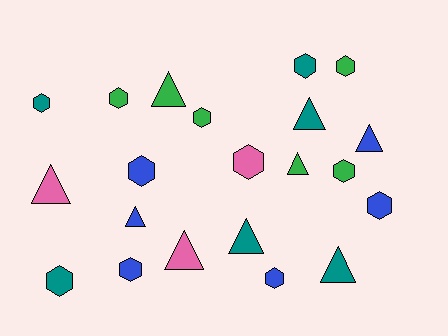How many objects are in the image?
There are 21 objects.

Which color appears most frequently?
Teal, with 6 objects.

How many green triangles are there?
There are 2 green triangles.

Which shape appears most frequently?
Hexagon, with 12 objects.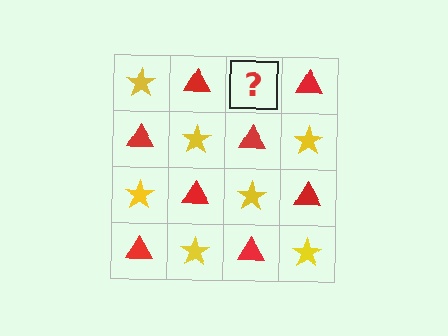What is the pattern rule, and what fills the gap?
The rule is that it alternates yellow star and red triangle in a checkerboard pattern. The gap should be filled with a yellow star.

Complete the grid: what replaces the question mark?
The question mark should be replaced with a yellow star.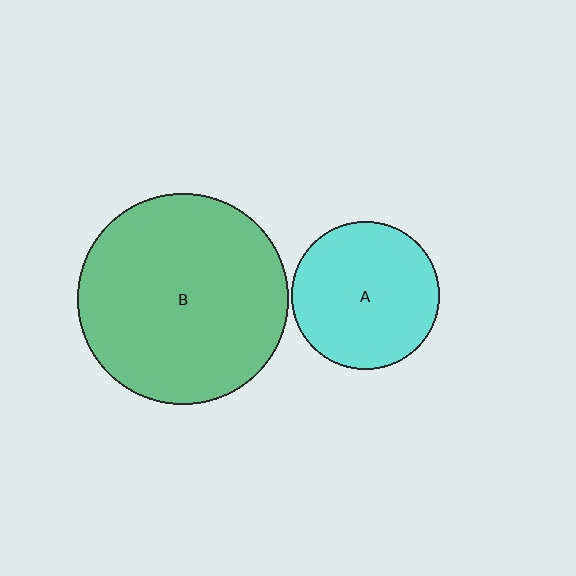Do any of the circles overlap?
No, none of the circles overlap.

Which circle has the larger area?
Circle B (green).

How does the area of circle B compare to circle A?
Approximately 2.0 times.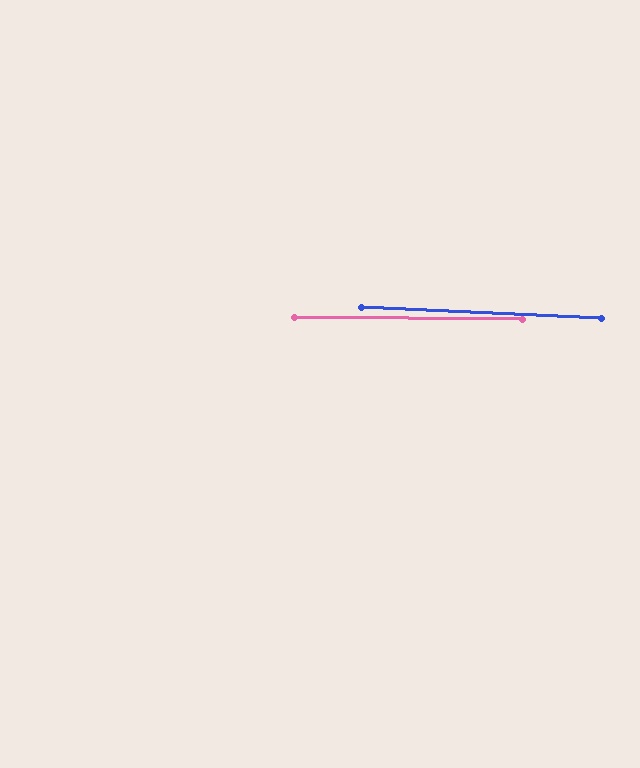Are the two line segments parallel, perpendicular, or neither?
Parallel — their directions differ by only 1.9°.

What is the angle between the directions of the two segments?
Approximately 2 degrees.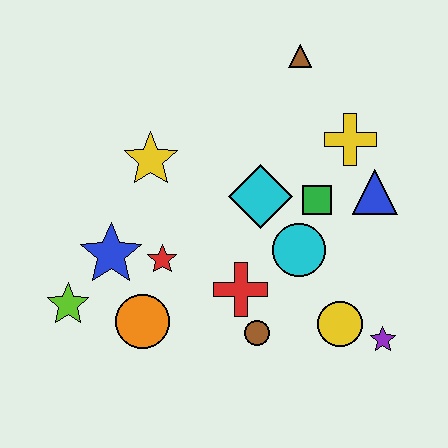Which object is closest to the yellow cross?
The blue triangle is closest to the yellow cross.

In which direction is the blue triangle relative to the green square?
The blue triangle is to the right of the green square.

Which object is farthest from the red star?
The brown triangle is farthest from the red star.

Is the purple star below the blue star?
Yes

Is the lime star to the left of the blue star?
Yes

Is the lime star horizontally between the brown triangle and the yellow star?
No